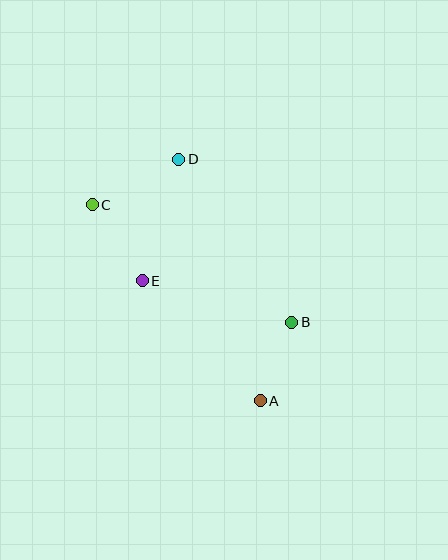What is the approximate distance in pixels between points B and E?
The distance between B and E is approximately 155 pixels.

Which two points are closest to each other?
Points A and B are closest to each other.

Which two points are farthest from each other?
Points A and C are farthest from each other.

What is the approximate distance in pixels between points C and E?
The distance between C and E is approximately 91 pixels.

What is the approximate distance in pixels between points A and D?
The distance between A and D is approximately 255 pixels.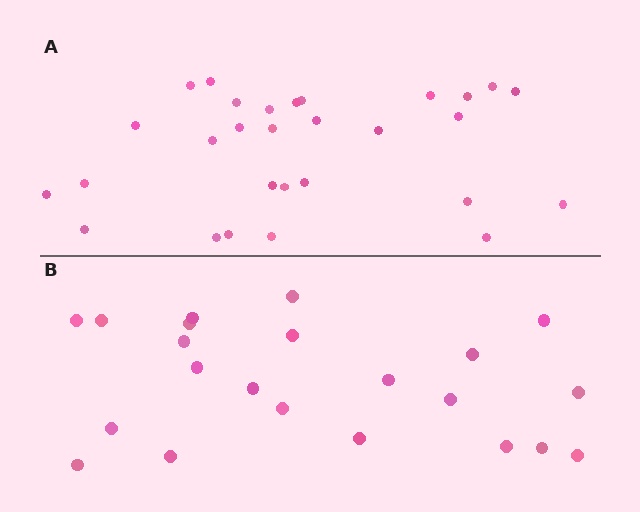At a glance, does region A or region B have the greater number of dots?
Region A (the top region) has more dots.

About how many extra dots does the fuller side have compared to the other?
Region A has roughly 8 or so more dots than region B.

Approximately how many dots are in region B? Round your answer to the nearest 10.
About 20 dots. (The exact count is 22, which rounds to 20.)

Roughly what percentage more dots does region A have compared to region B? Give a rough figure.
About 30% more.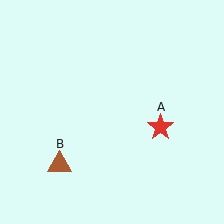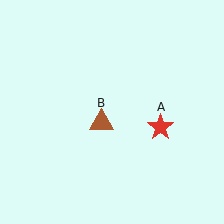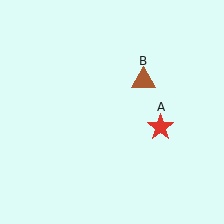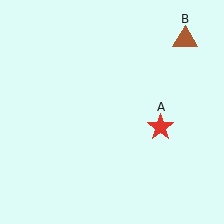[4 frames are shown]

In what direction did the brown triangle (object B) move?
The brown triangle (object B) moved up and to the right.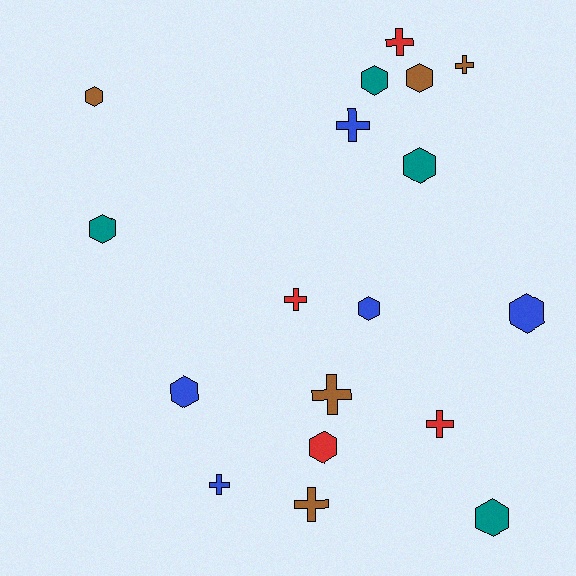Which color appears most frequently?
Blue, with 5 objects.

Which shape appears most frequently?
Hexagon, with 10 objects.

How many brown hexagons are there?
There are 2 brown hexagons.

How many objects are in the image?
There are 18 objects.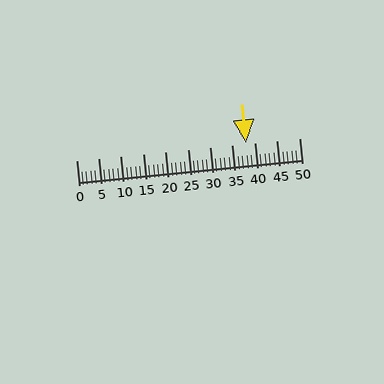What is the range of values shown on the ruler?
The ruler shows values from 0 to 50.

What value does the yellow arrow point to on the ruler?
The yellow arrow points to approximately 38.